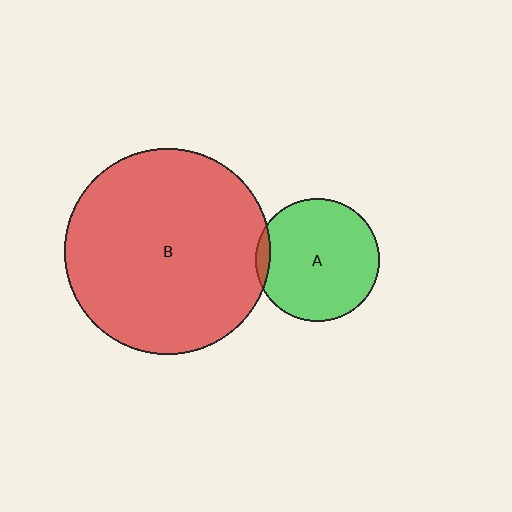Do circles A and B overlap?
Yes.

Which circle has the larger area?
Circle B (red).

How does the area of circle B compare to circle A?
Approximately 2.8 times.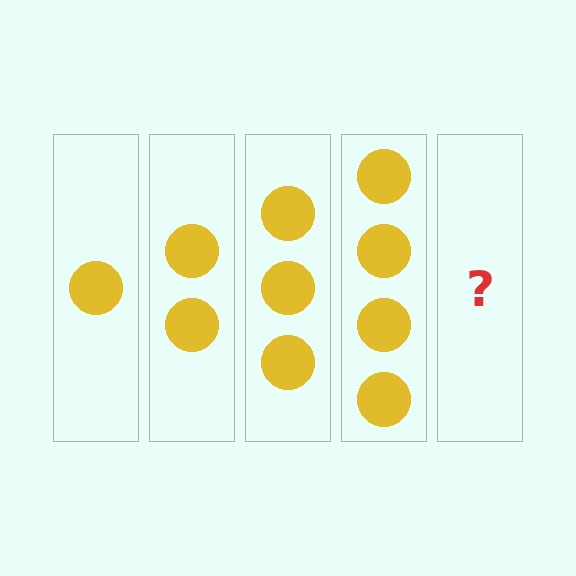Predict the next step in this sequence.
The next step is 5 circles.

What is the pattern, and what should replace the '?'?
The pattern is that each step adds one more circle. The '?' should be 5 circles.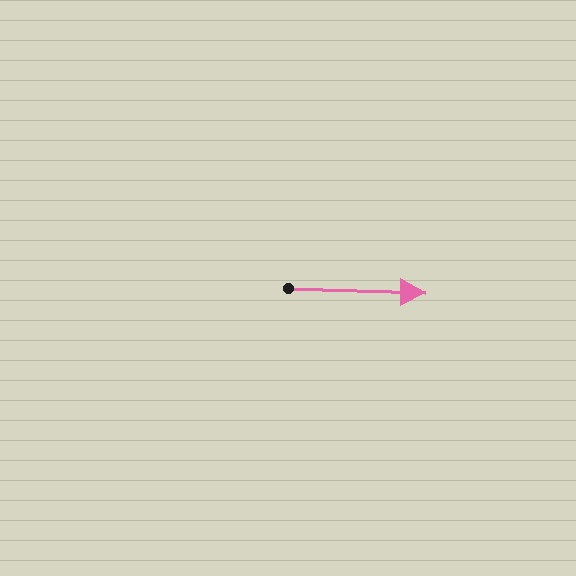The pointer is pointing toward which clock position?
Roughly 3 o'clock.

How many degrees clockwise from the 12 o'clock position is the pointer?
Approximately 92 degrees.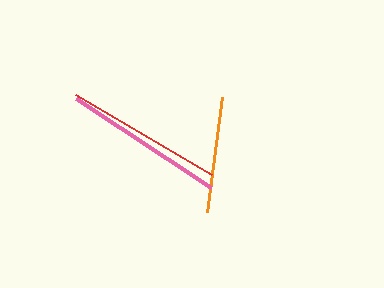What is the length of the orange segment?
The orange segment is approximately 115 pixels long.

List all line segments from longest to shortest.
From longest to shortest: pink, red, orange.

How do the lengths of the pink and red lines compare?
The pink and red lines are approximately the same length.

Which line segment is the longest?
The pink line is the longest at approximately 162 pixels.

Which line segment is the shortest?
The orange line is the shortest at approximately 115 pixels.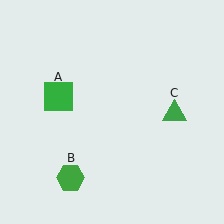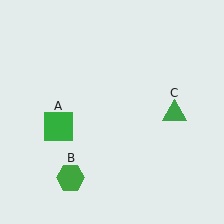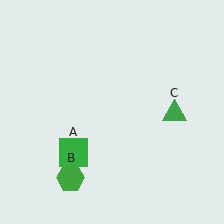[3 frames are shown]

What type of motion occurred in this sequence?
The green square (object A) rotated counterclockwise around the center of the scene.